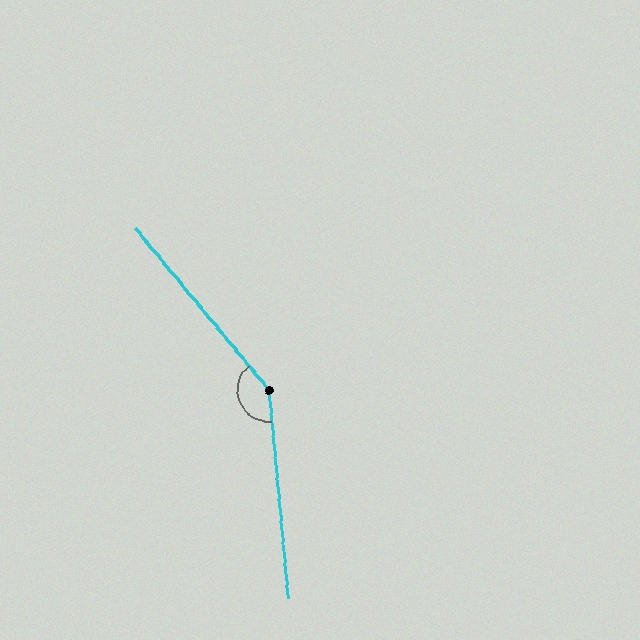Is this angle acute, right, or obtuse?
It is obtuse.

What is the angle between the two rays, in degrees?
Approximately 146 degrees.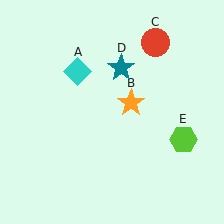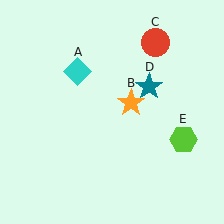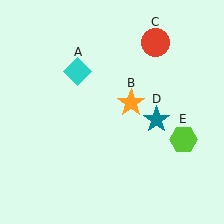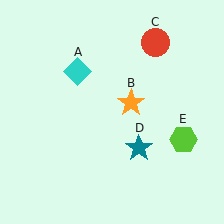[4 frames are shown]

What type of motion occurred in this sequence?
The teal star (object D) rotated clockwise around the center of the scene.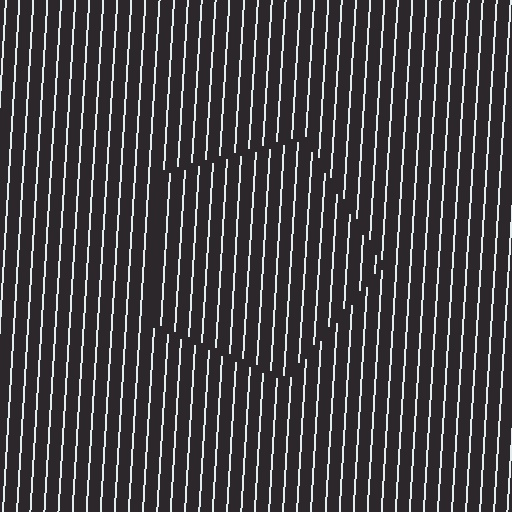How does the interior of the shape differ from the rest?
The interior of the shape contains the same grating, shifted by half a period — the contour is defined by the phase discontinuity where line-ends from the inner and outer gratings abut.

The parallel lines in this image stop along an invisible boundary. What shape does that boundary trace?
An illusory pentagon. The interior of the shape contains the same grating, shifted by half a period — the contour is defined by the phase discontinuity where line-ends from the inner and outer gratings abut.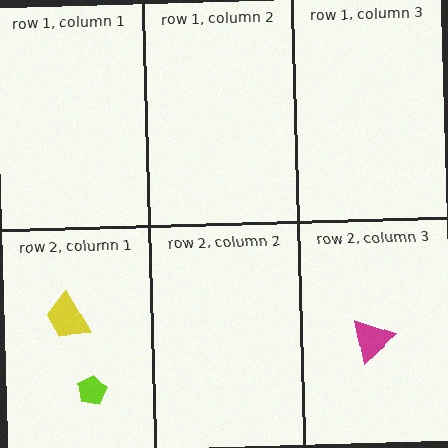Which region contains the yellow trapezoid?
The row 2, column 1 region.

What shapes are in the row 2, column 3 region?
The magenta triangle.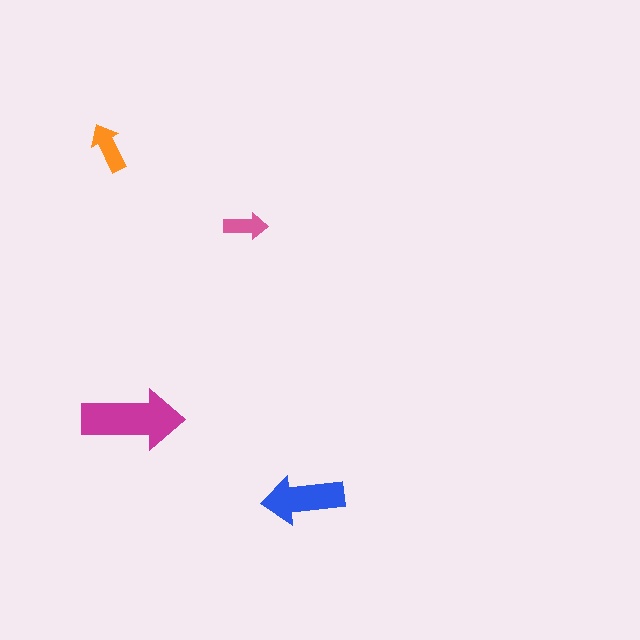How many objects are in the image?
There are 4 objects in the image.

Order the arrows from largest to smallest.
the magenta one, the blue one, the orange one, the pink one.